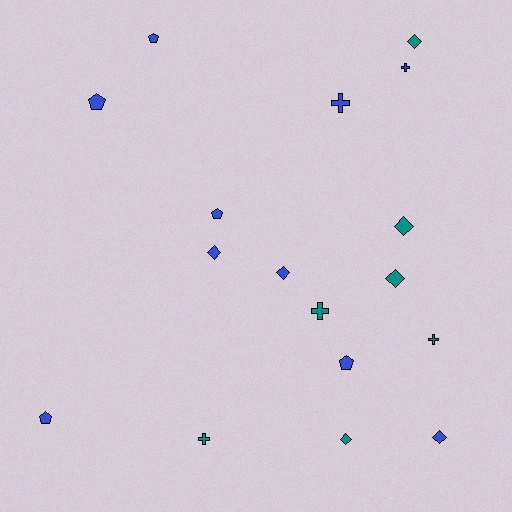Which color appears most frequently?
Blue, with 10 objects.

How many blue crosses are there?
There are 2 blue crosses.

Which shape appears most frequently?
Diamond, with 7 objects.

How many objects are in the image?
There are 17 objects.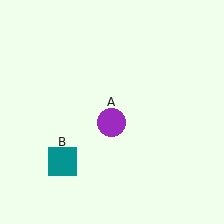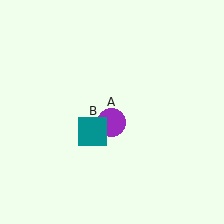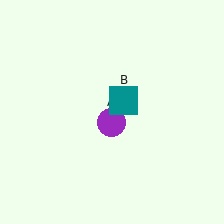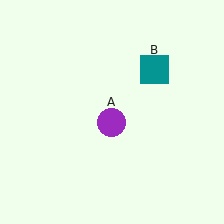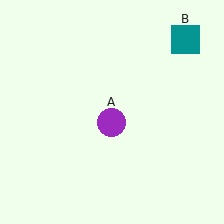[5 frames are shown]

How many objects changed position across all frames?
1 object changed position: teal square (object B).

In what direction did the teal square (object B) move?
The teal square (object B) moved up and to the right.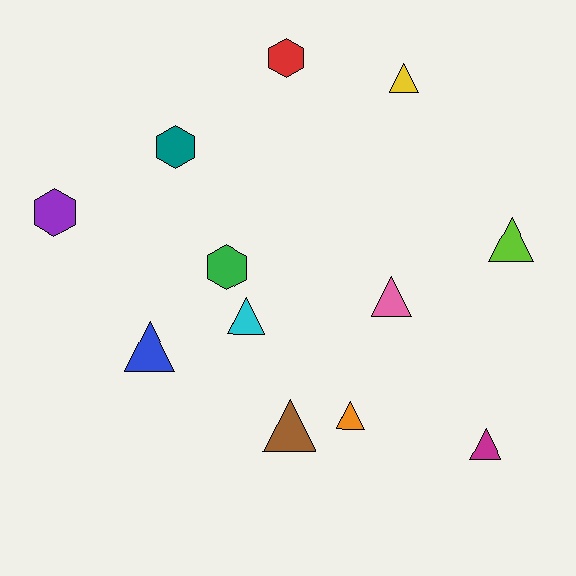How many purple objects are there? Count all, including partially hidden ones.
There is 1 purple object.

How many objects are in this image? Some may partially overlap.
There are 12 objects.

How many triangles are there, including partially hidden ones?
There are 8 triangles.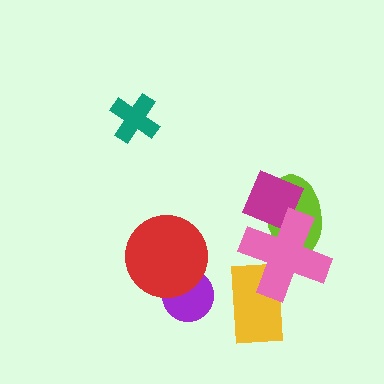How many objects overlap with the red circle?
1 object overlaps with the red circle.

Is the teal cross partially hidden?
No, no other shape covers it.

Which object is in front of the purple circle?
The red circle is in front of the purple circle.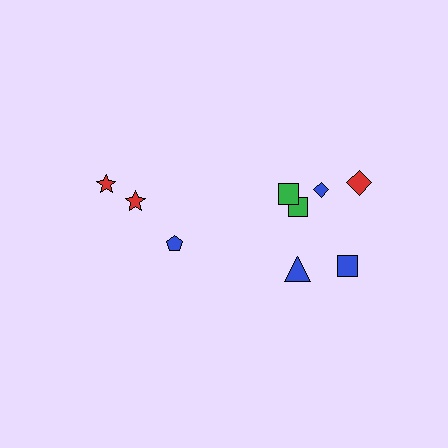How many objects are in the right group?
There are 6 objects.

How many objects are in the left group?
There are 3 objects.